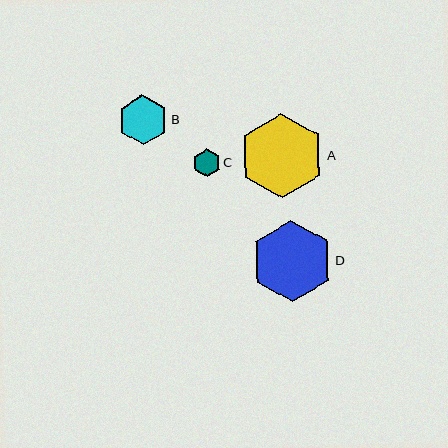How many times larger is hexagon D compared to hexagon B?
Hexagon D is approximately 1.6 times the size of hexagon B.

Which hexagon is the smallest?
Hexagon C is the smallest with a size of approximately 28 pixels.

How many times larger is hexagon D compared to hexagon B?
Hexagon D is approximately 1.6 times the size of hexagon B.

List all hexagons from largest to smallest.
From largest to smallest: A, D, B, C.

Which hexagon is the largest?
Hexagon A is the largest with a size of approximately 85 pixels.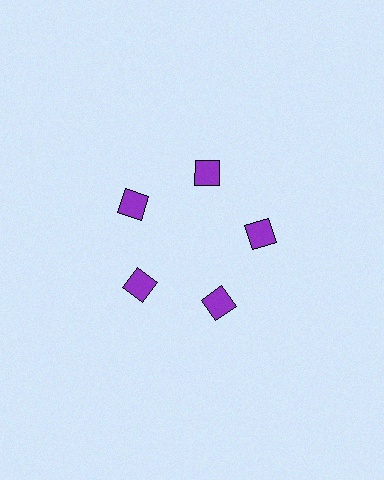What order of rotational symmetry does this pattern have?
This pattern has 5-fold rotational symmetry.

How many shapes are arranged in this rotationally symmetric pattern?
There are 5 shapes, arranged in 5 groups of 1.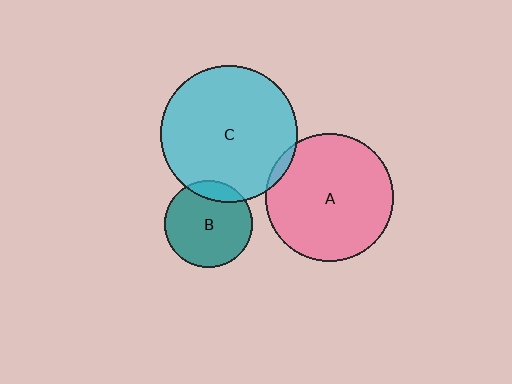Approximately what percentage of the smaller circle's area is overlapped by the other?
Approximately 15%.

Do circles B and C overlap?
Yes.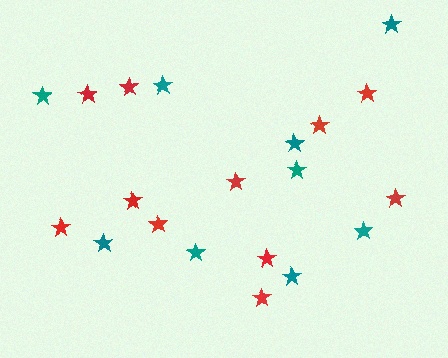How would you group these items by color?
There are 2 groups: one group of red stars (11) and one group of teal stars (9).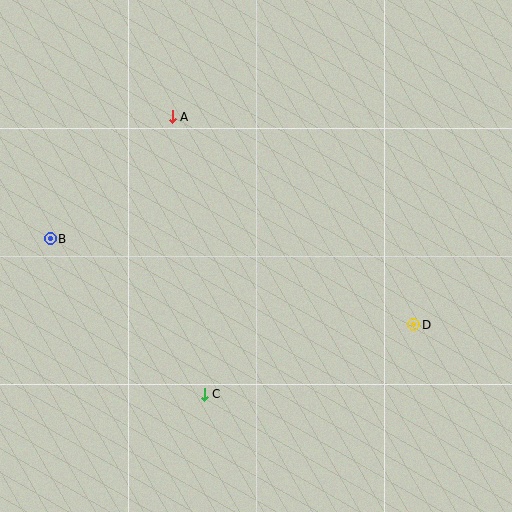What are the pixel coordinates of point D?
Point D is at (414, 325).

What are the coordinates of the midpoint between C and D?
The midpoint between C and D is at (309, 360).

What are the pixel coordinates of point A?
Point A is at (172, 117).